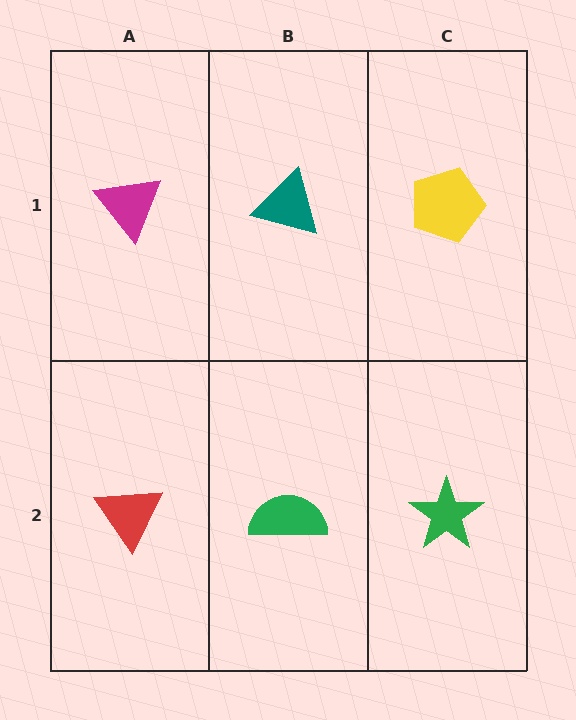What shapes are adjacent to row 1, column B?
A green semicircle (row 2, column B), a magenta triangle (row 1, column A), a yellow pentagon (row 1, column C).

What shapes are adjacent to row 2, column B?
A teal triangle (row 1, column B), a red triangle (row 2, column A), a green star (row 2, column C).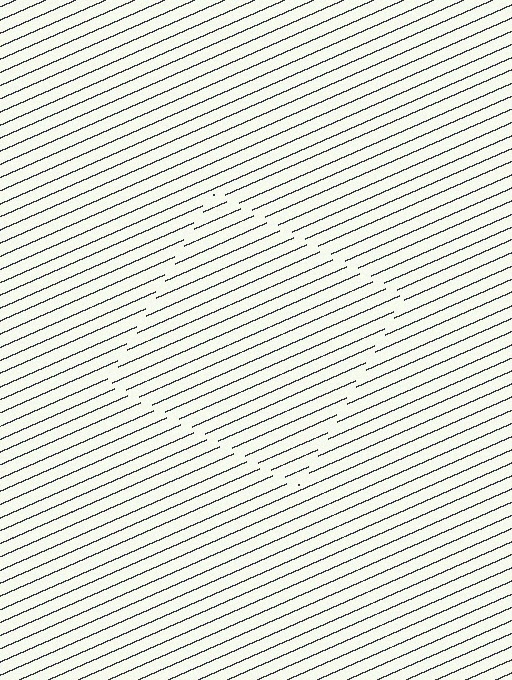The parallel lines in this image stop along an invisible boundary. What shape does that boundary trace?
An illusory square. The interior of the shape contains the same grating, shifted by half a period — the contour is defined by the phase discontinuity where line-ends from the inner and outer gratings abut.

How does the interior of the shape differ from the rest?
The interior of the shape contains the same grating, shifted by half a period — the contour is defined by the phase discontinuity where line-ends from the inner and outer gratings abut.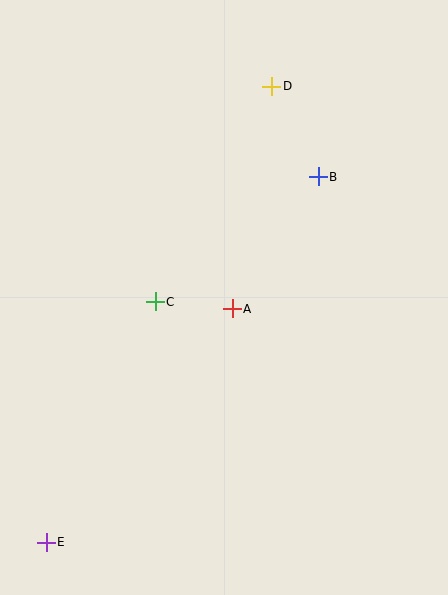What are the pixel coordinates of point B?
Point B is at (318, 177).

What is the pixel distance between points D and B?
The distance between D and B is 102 pixels.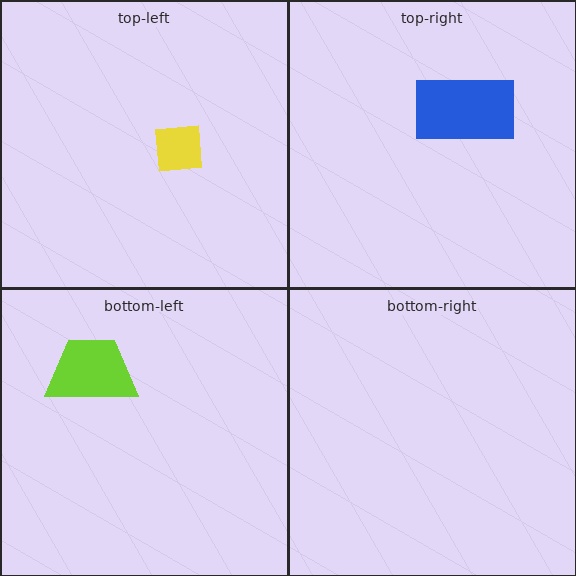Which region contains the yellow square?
The top-left region.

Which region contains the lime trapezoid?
The bottom-left region.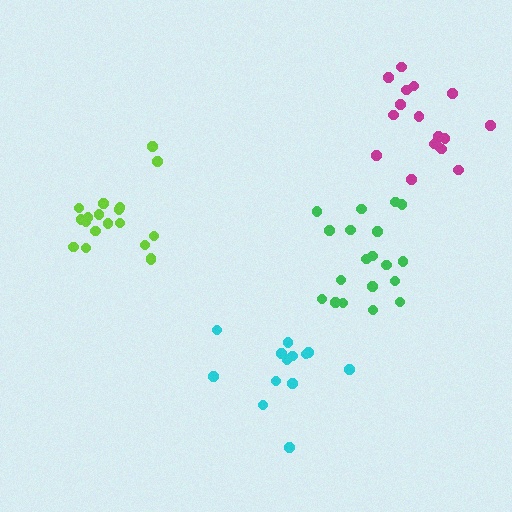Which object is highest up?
The magenta cluster is topmost.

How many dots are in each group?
Group 1: 19 dots, Group 2: 17 dots, Group 3: 19 dots, Group 4: 13 dots (68 total).